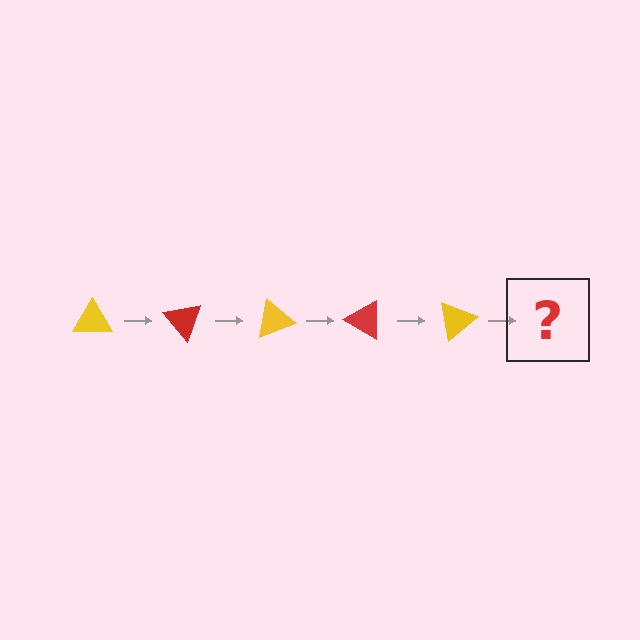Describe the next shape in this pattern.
It should be a red triangle, rotated 250 degrees from the start.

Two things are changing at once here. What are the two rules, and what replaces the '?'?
The two rules are that it rotates 50 degrees each step and the color cycles through yellow and red. The '?' should be a red triangle, rotated 250 degrees from the start.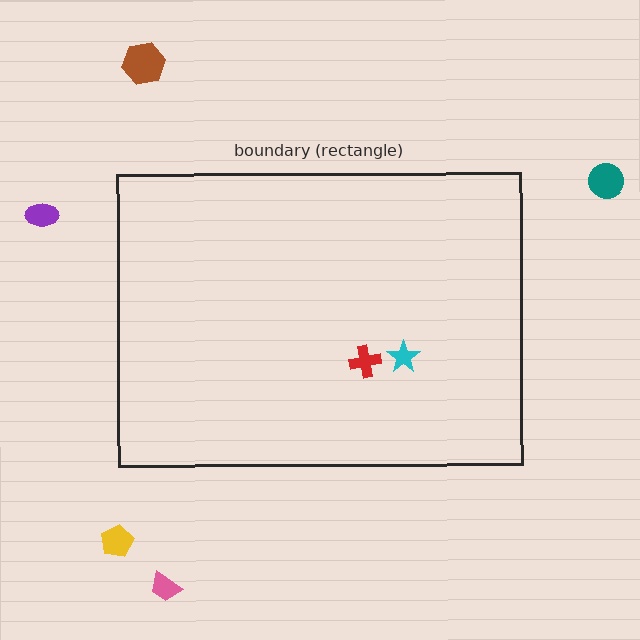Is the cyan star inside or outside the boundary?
Inside.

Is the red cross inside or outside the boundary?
Inside.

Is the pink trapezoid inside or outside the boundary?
Outside.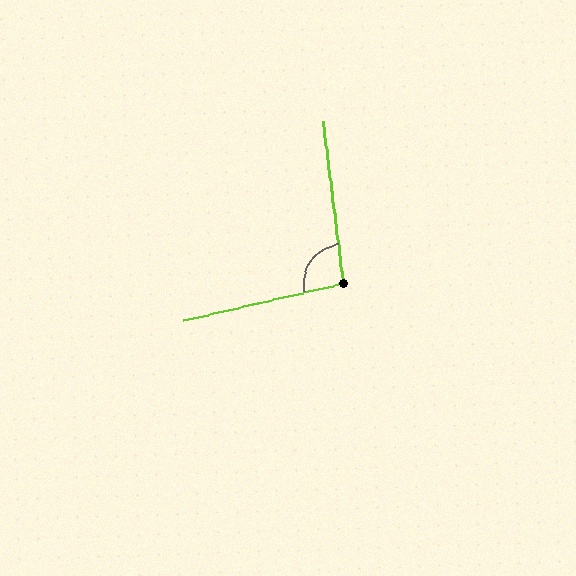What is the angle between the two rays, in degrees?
Approximately 96 degrees.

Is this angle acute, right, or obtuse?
It is obtuse.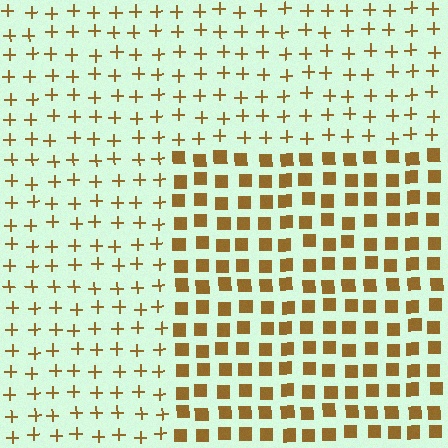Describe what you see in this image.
The image is filled with small brown elements arranged in a uniform grid. A rectangle-shaped region contains squares, while the surrounding area contains plus signs. The boundary is defined purely by the change in element shape.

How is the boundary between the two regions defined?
The boundary is defined by a change in element shape: squares inside vs. plus signs outside. All elements share the same color and spacing.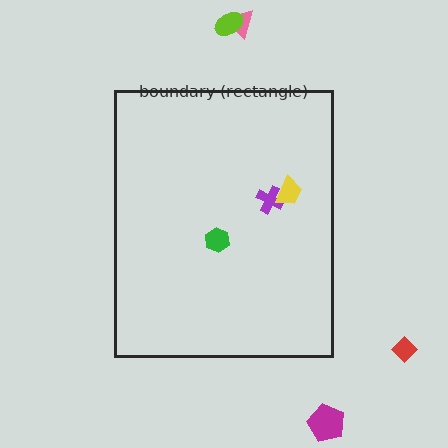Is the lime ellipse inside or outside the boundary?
Outside.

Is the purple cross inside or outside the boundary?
Inside.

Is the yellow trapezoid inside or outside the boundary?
Inside.